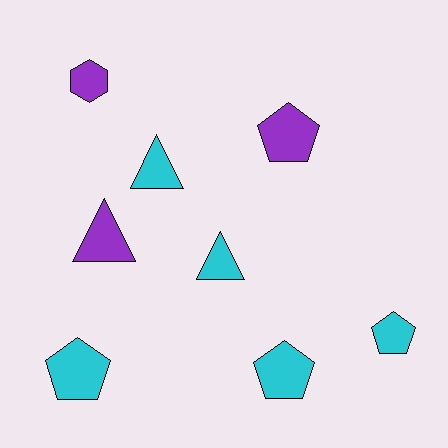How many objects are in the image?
There are 8 objects.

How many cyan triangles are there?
There are 2 cyan triangles.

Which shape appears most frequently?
Pentagon, with 4 objects.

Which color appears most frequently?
Cyan, with 5 objects.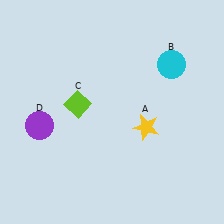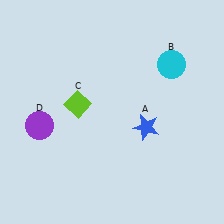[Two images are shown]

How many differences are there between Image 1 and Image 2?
There is 1 difference between the two images.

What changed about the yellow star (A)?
In Image 1, A is yellow. In Image 2, it changed to blue.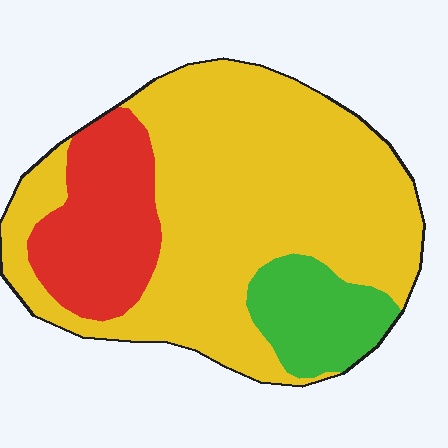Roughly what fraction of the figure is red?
Red covers about 20% of the figure.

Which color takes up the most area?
Yellow, at roughly 70%.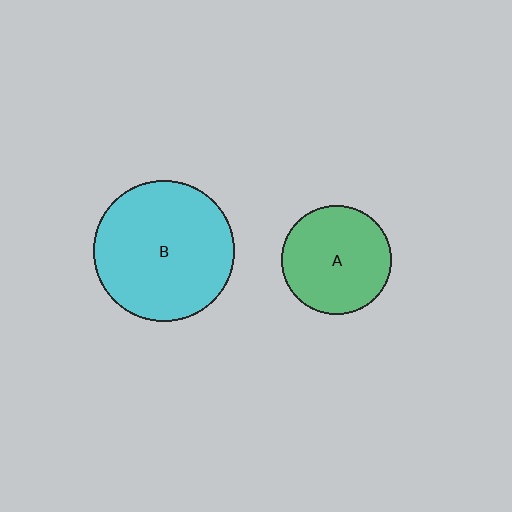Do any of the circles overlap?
No, none of the circles overlap.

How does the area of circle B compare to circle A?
Approximately 1.7 times.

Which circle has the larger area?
Circle B (cyan).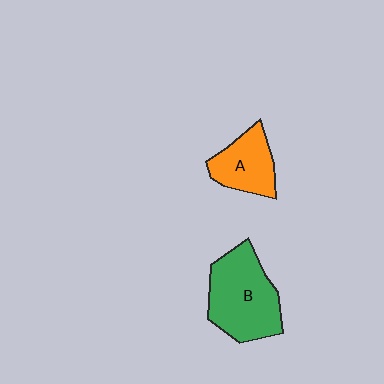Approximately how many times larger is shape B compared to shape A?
Approximately 1.6 times.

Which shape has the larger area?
Shape B (green).